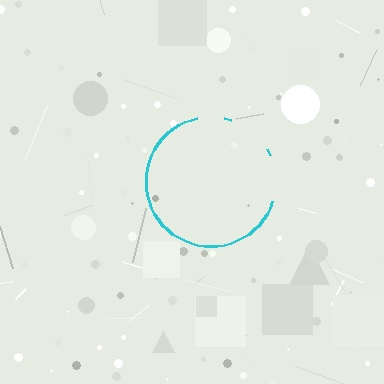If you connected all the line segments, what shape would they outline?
They would outline a circle.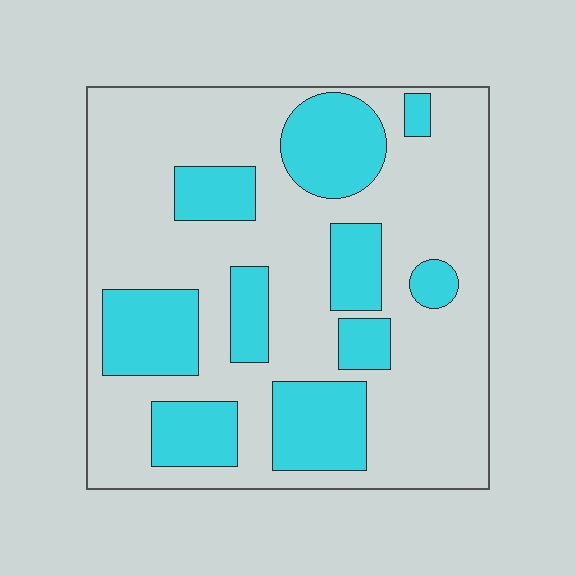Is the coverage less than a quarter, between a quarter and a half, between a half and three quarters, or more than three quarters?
Between a quarter and a half.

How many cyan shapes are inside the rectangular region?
10.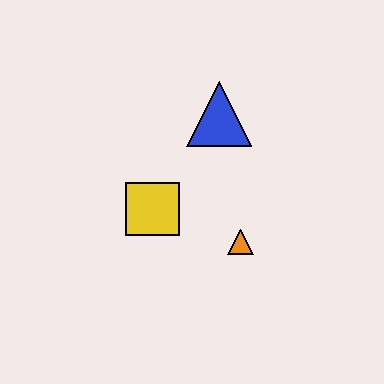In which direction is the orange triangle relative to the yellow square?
The orange triangle is to the right of the yellow square.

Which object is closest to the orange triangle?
The yellow square is closest to the orange triangle.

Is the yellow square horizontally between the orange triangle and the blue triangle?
No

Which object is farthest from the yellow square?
The blue triangle is farthest from the yellow square.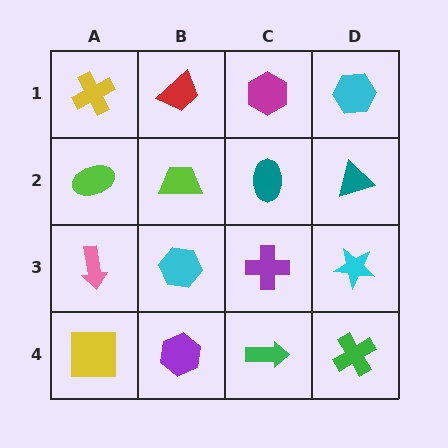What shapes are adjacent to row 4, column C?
A purple cross (row 3, column C), a purple hexagon (row 4, column B), a green cross (row 4, column D).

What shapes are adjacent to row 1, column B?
A lime trapezoid (row 2, column B), a yellow cross (row 1, column A), a magenta hexagon (row 1, column C).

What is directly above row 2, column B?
A red trapezoid.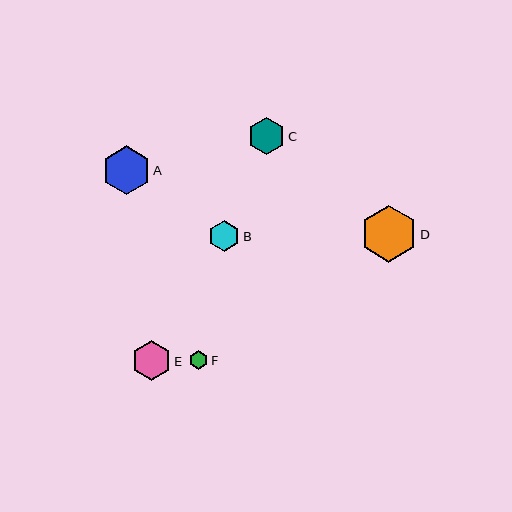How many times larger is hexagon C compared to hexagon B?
Hexagon C is approximately 1.2 times the size of hexagon B.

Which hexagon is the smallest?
Hexagon F is the smallest with a size of approximately 18 pixels.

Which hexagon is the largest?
Hexagon D is the largest with a size of approximately 57 pixels.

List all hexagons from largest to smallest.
From largest to smallest: D, A, E, C, B, F.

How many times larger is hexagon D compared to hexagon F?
Hexagon D is approximately 3.1 times the size of hexagon F.